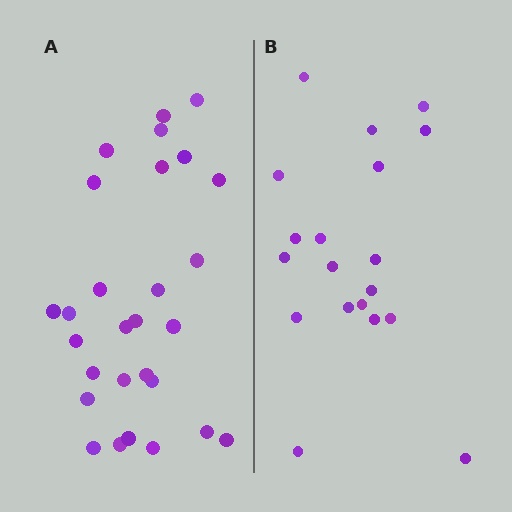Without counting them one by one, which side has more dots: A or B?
Region A (the left region) has more dots.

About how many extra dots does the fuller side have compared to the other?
Region A has roughly 8 or so more dots than region B.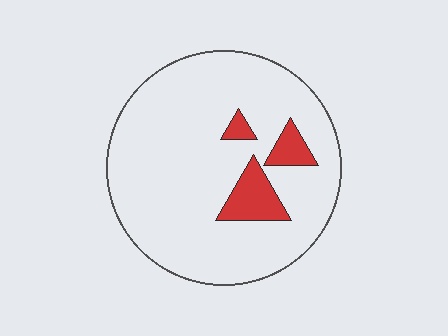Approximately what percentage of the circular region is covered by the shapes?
Approximately 10%.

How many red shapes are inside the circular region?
3.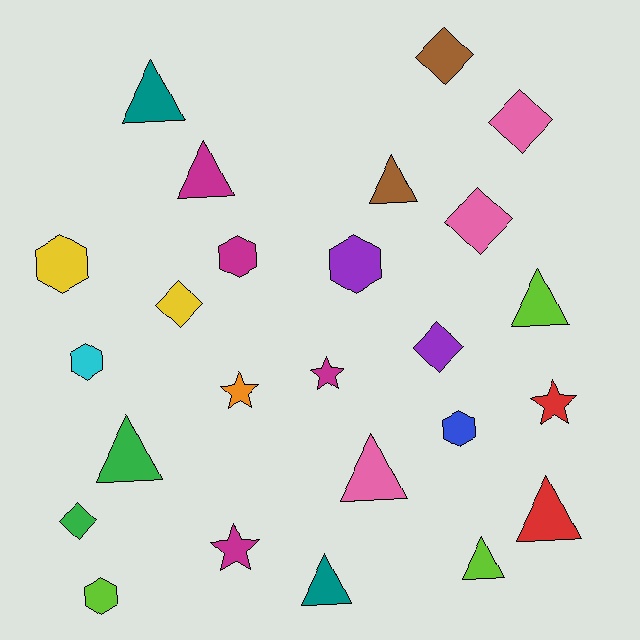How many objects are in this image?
There are 25 objects.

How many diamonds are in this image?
There are 6 diamonds.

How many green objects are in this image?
There are 2 green objects.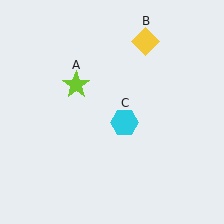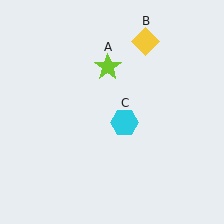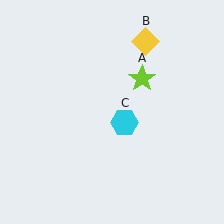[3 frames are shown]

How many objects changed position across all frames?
1 object changed position: lime star (object A).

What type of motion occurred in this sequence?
The lime star (object A) rotated clockwise around the center of the scene.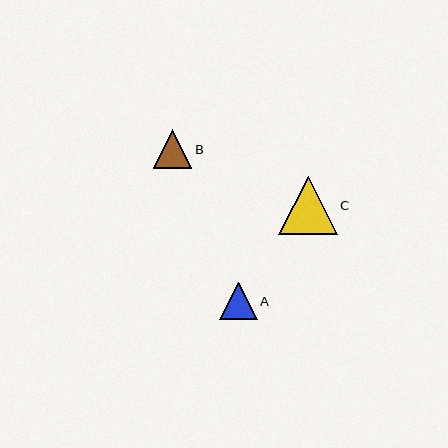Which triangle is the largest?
Triangle C is the largest with a size of approximately 58 pixels.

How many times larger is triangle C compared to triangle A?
Triangle C is approximately 1.5 times the size of triangle A.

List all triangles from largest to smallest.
From largest to smallest: C, B, A.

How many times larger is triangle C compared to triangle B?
Triangle C is approximately 1.5 times the size of triangle B.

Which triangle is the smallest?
Triangle A is the smallest with a size of approximately 38 pixels.